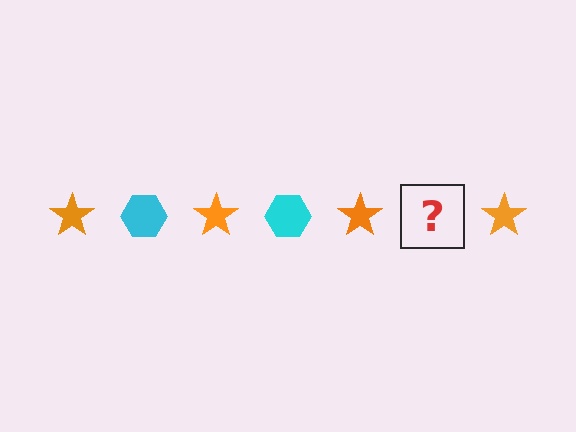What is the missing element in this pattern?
The missing element is a cyan hexagon.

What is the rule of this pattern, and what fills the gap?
The rule is that the pattern alternates between orange star and cyan hexagon. The gap should be filled with a cyan hexagon.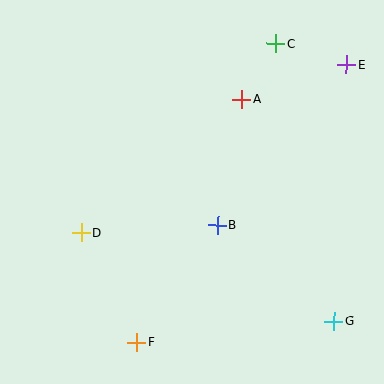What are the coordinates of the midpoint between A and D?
The midpoint between A and D is at (162, 166).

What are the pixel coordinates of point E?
Point E is at (346, 65).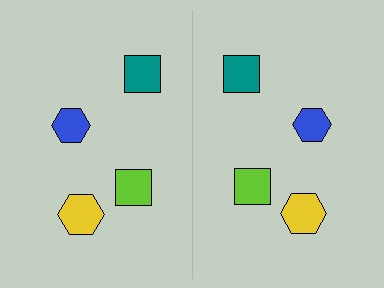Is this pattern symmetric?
Yes, this pattern has bilateral (reflection) symmetry.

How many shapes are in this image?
There are 8 shapes in this image.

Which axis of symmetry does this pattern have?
The pattern has a vertical axis of symmetry running through the center of the image.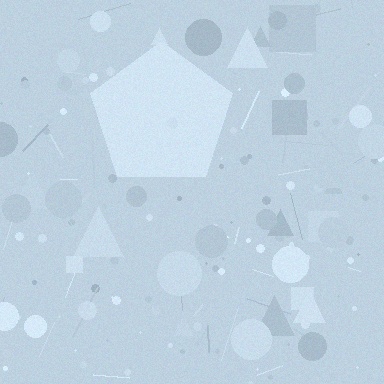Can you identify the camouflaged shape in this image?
The camouflaged shape is a pentagon.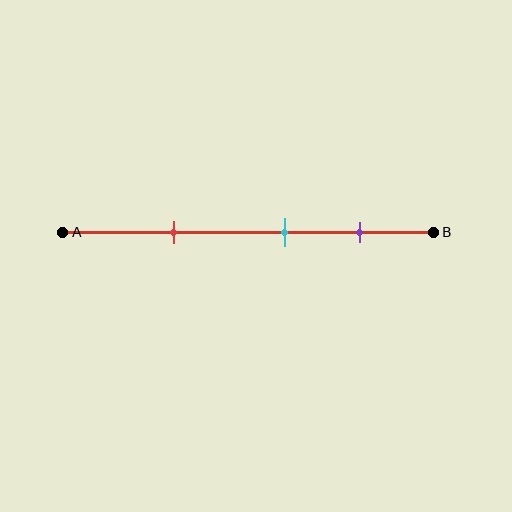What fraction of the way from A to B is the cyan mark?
The cyan mark is approximately 60% (0.6) of the way from A to B.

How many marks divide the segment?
There are 3 marks dividing the segment.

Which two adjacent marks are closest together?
The cyan and purple marks are the closest adjacent pair.